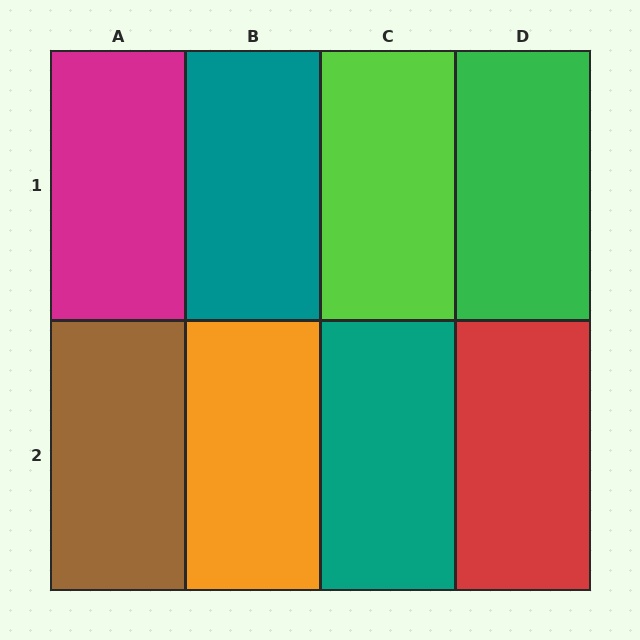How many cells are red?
1 cell is red.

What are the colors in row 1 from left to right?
Magenta, teal, lime, green.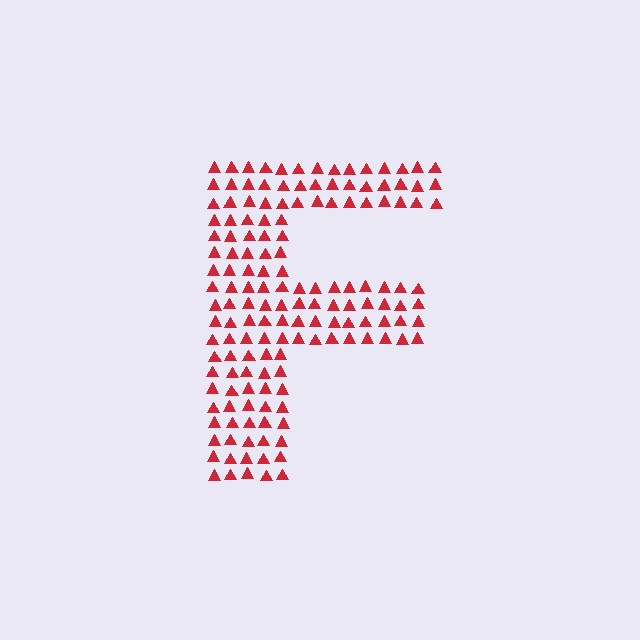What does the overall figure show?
The overall figure shows the letter F.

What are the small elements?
The small elements are triangles.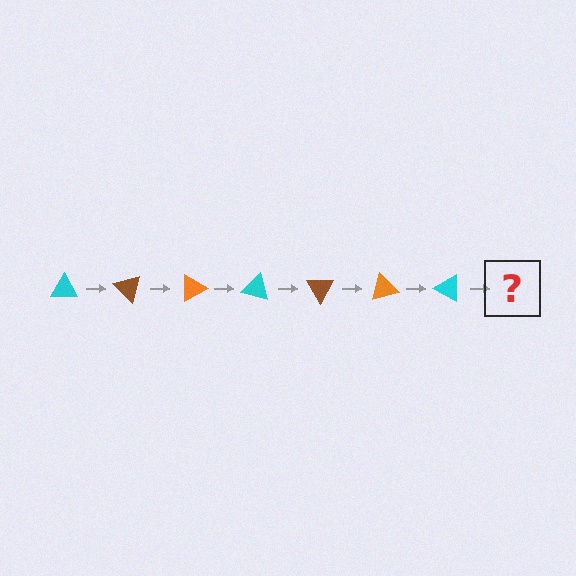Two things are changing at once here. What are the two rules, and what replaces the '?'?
The two rules are that it rotates 45 degrees each step and the color cycles through cyan, brown, and orange. The '?' should be a brown triangle, rotated 315 degrees from the start.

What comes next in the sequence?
The next element should be a brown triangle, rotated 315 degrees from the start.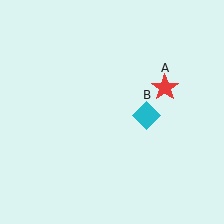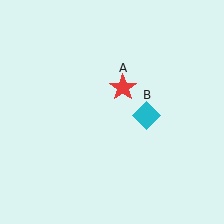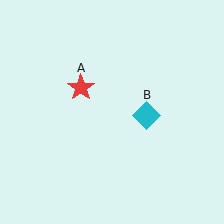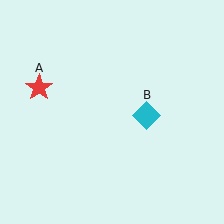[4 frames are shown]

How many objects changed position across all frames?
1 object changed position: red star (object A).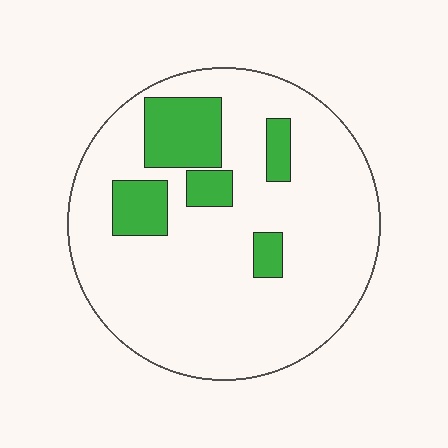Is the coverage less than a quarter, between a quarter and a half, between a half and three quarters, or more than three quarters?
Less than a quarter.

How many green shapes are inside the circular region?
5.